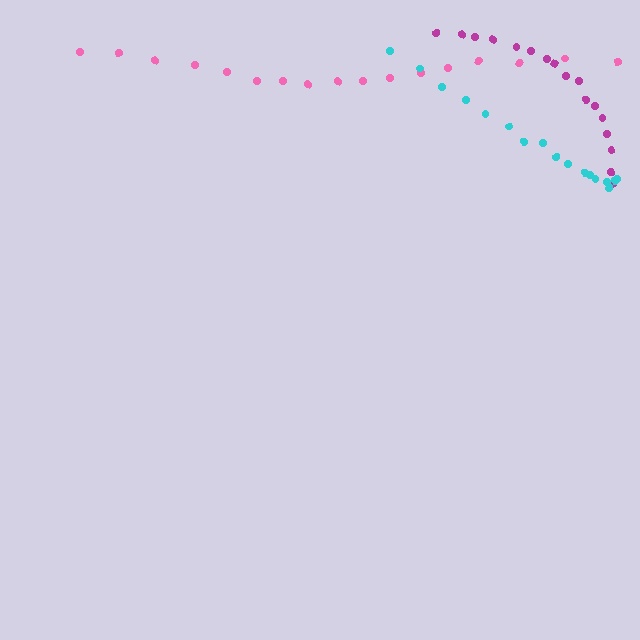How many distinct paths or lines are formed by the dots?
There are 3 distinct paths.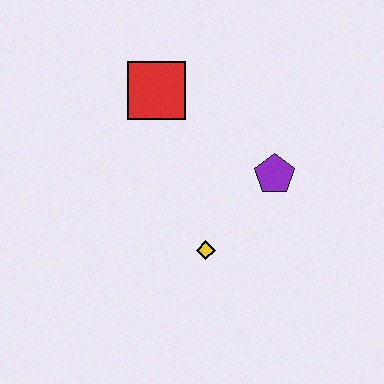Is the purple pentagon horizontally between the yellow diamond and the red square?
No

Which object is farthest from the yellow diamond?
The red square is farthest from the yellow diamond.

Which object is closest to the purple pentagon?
The yellow diamond is closest to the purple pentagon.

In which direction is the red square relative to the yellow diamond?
The red square is above the yellow diamond.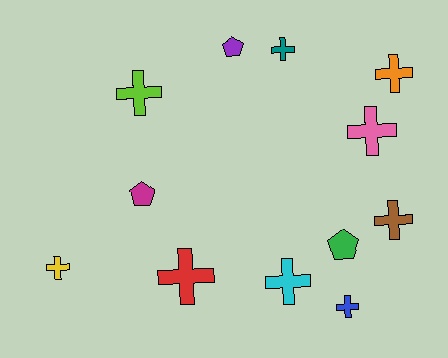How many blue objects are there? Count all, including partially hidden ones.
There is 1 blue object.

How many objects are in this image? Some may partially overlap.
There are 12 objects.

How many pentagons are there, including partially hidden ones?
There are 3 pentagons.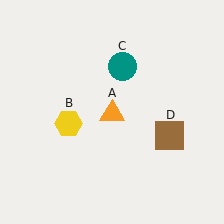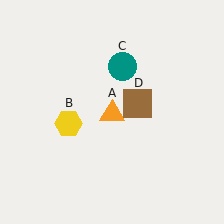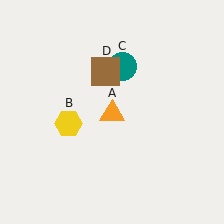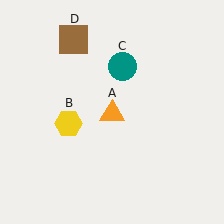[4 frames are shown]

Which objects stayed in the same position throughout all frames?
Orange triangle (object A) and yellow hexagon (object B) and teal circle (object C) remained stationary.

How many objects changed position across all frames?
1 object changed position: brown square (object D).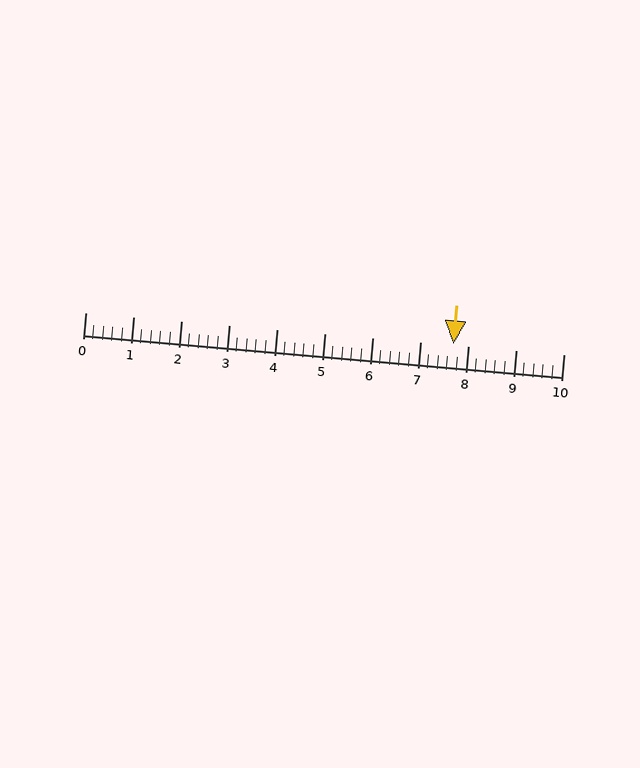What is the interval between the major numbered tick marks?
The major tick marks are spaced 1 units apart.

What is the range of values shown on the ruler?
The ruler shows values from 0 to 10.